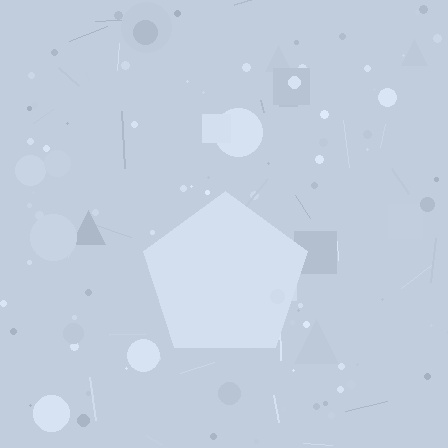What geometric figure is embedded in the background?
A pentagon is embedded in the background.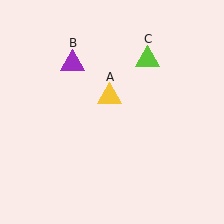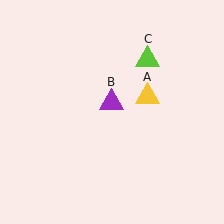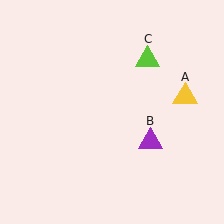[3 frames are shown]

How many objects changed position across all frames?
2 objects changed position: yellow triangle (object A), purple triangle (object B).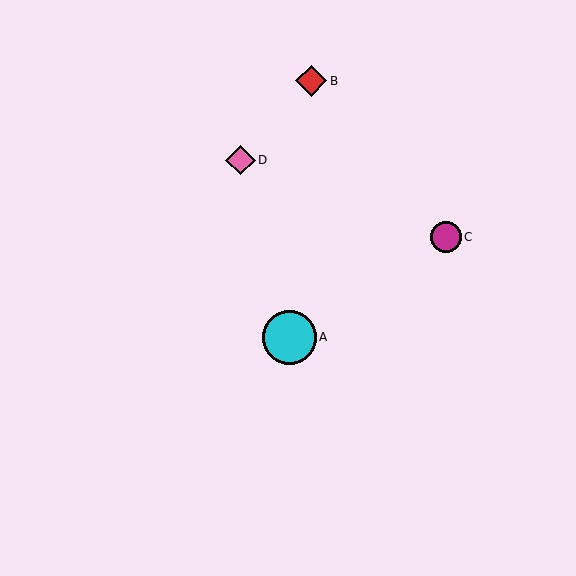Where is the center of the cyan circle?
The center of the cyan circle is at (289, 337).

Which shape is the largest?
The cyan circle (labeled A) is the largest.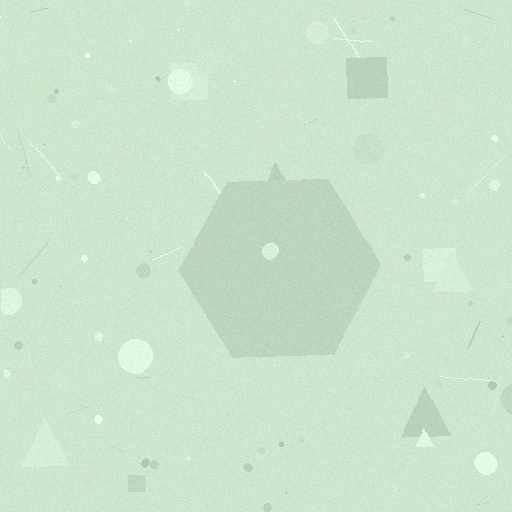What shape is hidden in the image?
A hexagon is hidden in the image.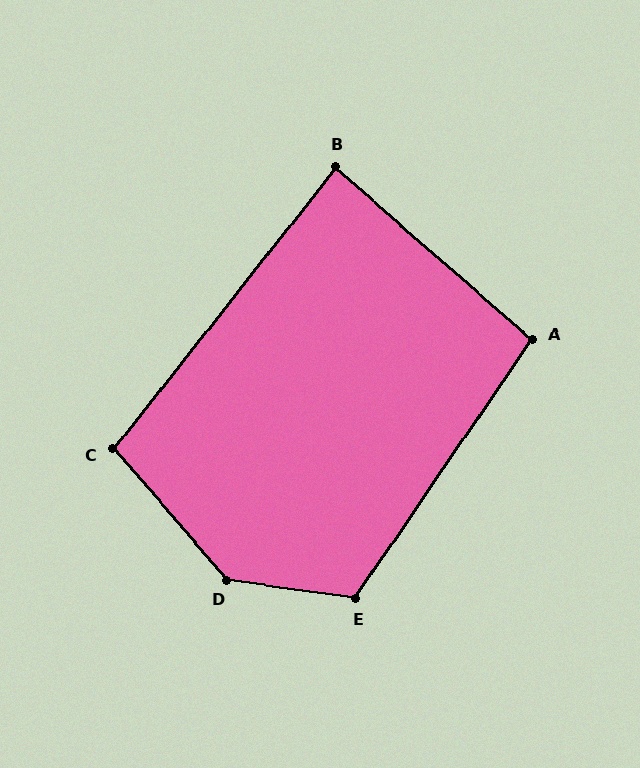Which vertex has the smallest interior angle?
B, at approximately 87 degrees.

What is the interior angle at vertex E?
Approximately 116 degrees (obtuse).